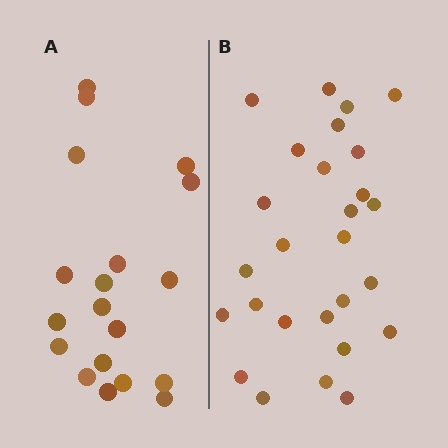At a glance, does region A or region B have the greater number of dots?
Region B (the right region) has more dots.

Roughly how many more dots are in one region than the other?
Region B has roughly 8 or so more dots than region A.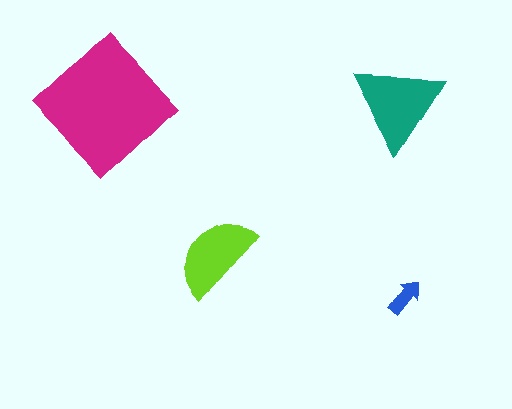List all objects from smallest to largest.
The blue arrow, the lime semicircle, the teal triangle, the magenta diamond.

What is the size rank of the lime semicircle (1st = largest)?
3rd.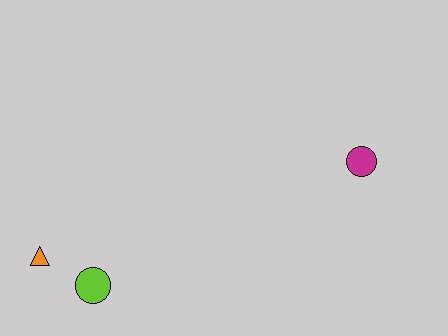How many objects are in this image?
There are 3 objects.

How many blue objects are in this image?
There are no blue objects.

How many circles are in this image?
There are 2 circles.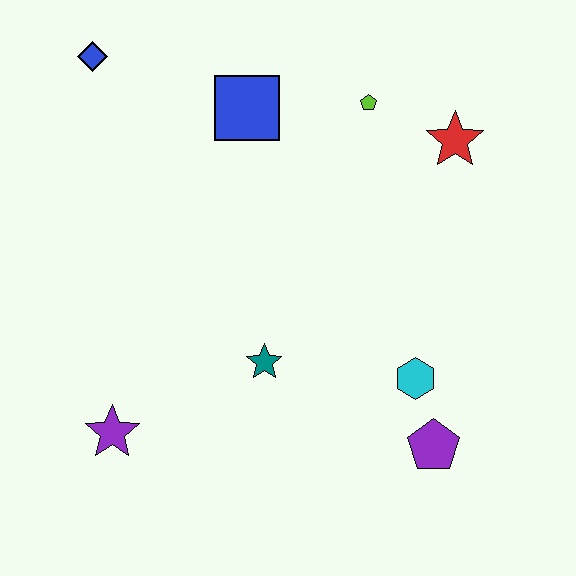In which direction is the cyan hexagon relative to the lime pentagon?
The cyan hexagon is below the lime pentagon.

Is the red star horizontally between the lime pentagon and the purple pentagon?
No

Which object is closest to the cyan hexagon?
The purple pentagon is closest to the cyan hexagon.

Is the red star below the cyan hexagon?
No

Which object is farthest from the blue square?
The purple pentagon is farthest from the blue square.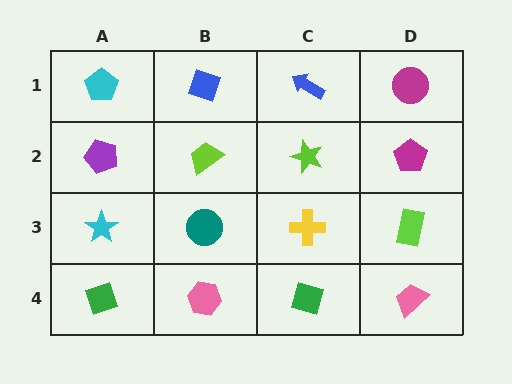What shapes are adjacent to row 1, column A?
A purple pentagon (row 2, column A), a blue diamond (row 1, column B).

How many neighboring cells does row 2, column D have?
3.